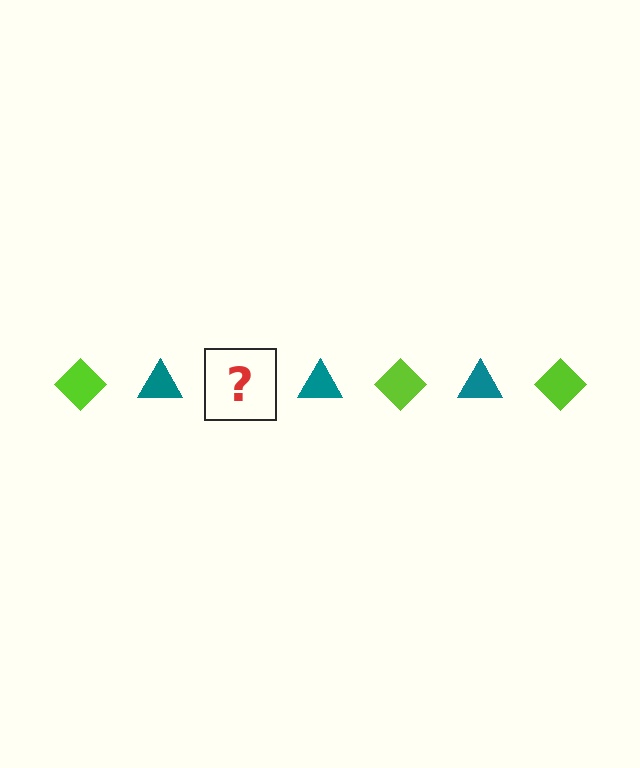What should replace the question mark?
The question mark should be replaced with a lime diamond.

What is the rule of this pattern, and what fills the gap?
The rule is that the pattern alternates between lime diamond and teal triangle. The gap should be filled with a lime diamond.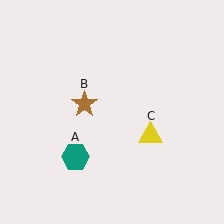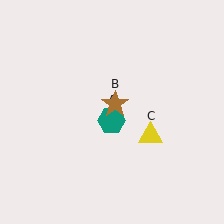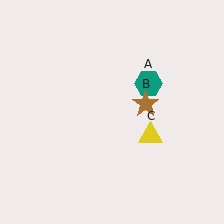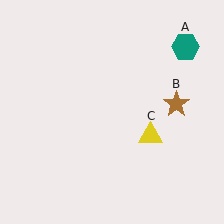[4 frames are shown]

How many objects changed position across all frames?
2 objects changed position: teal hexagon (object A), brown star (object B).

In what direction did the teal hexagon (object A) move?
The teal hexagon (object A) moved up and to the right.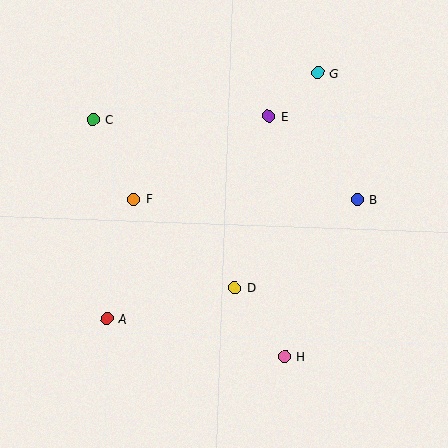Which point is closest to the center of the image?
Point D at (234, 288) is closest to the center.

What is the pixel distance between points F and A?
The distance between F and A is 123 pixels.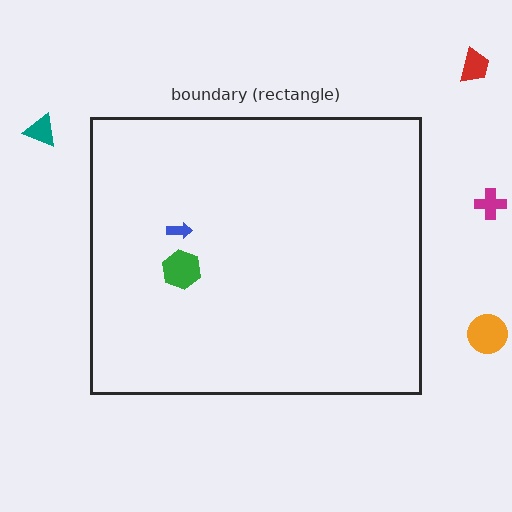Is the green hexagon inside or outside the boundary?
Inside.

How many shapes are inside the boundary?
2 inside, 4 outside.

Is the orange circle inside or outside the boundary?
Outside.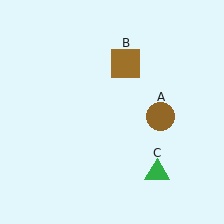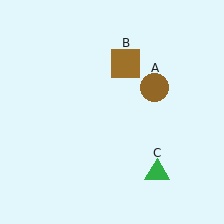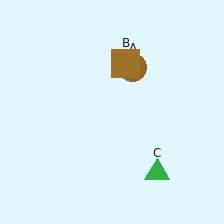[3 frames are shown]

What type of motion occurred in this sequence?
The brown circle (object A) rotated counterclockwise around the center of the scene.